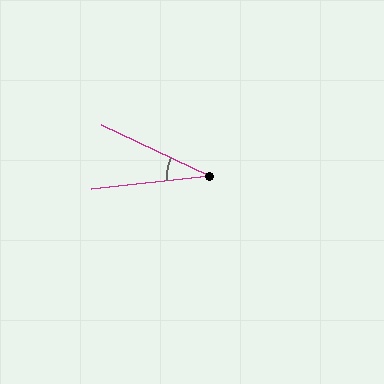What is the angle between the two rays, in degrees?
Approximately 31 degrees.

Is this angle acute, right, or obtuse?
It is acute.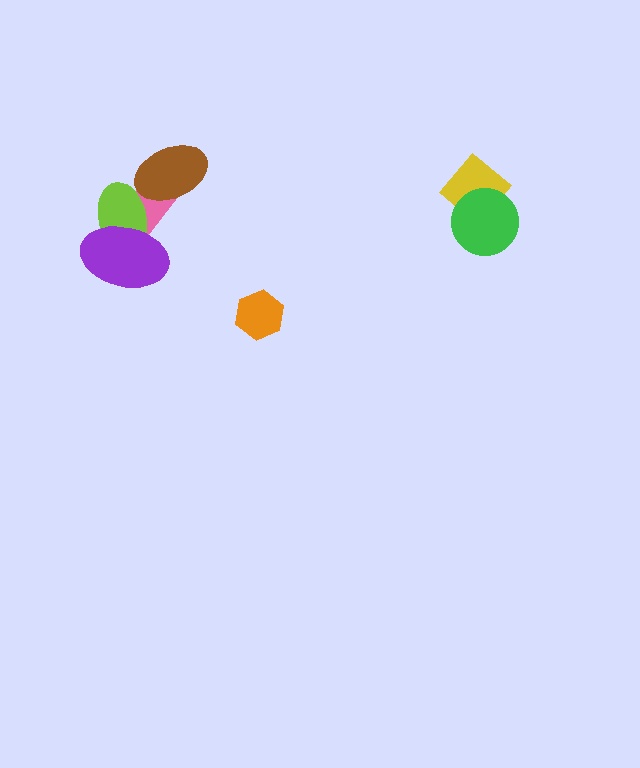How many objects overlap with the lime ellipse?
3 objects overlap with the lime ellipse.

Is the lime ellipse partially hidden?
Yes, it is partially covered by another shape.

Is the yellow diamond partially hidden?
Yes, it is partially covered by another shape.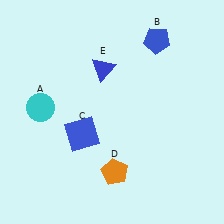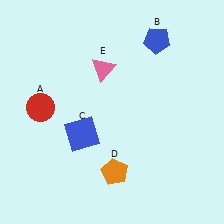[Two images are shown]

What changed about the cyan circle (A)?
In Image 1, A is cyan. In Image 2, it changed to red.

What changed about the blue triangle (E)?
In Image 1, E is blue. In Image 2, it changed to pink.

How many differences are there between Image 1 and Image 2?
There are 2 differences between the two images.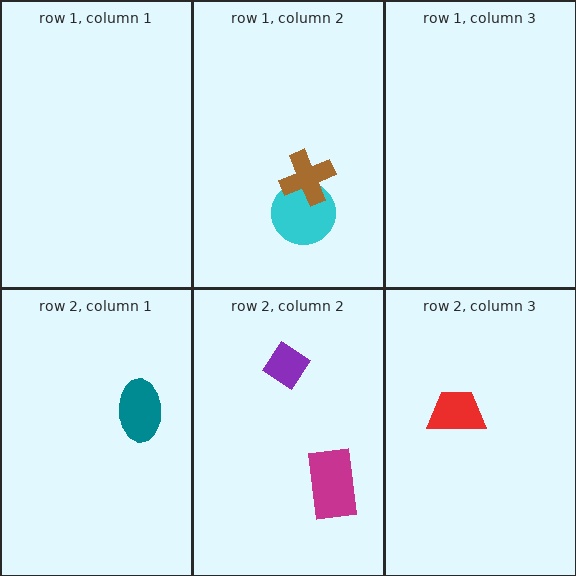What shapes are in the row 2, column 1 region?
The teal ellipse.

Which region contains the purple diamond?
The row 2, column 2 region.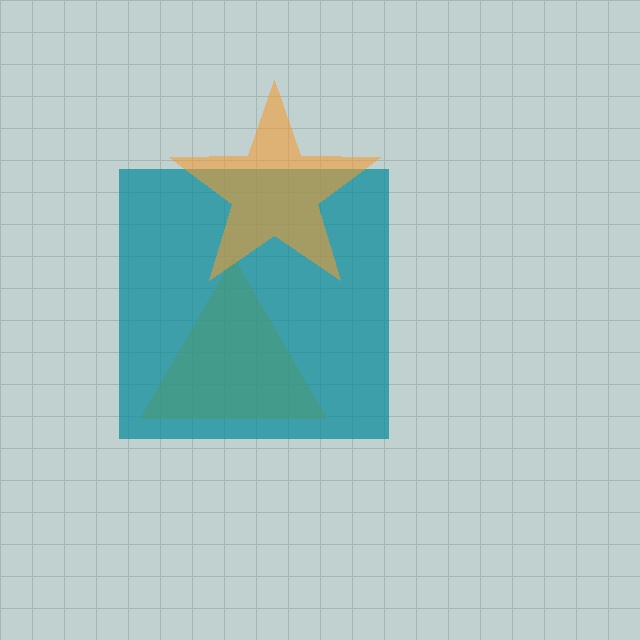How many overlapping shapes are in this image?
There are 3 overlapping shapes in the image.